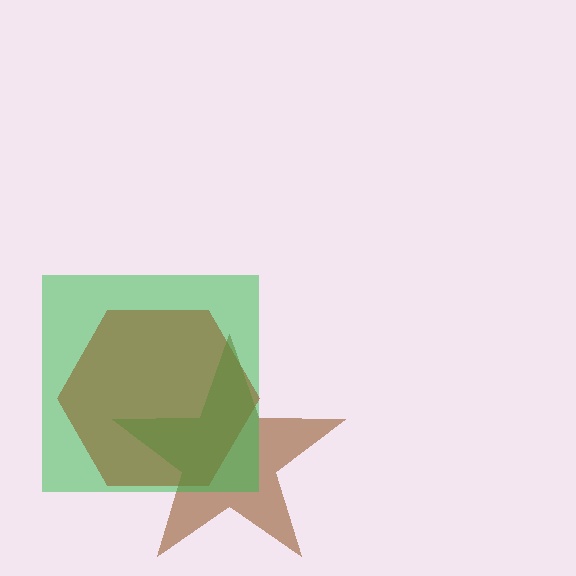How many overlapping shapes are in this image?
There are 3 overlapping shapes in the image.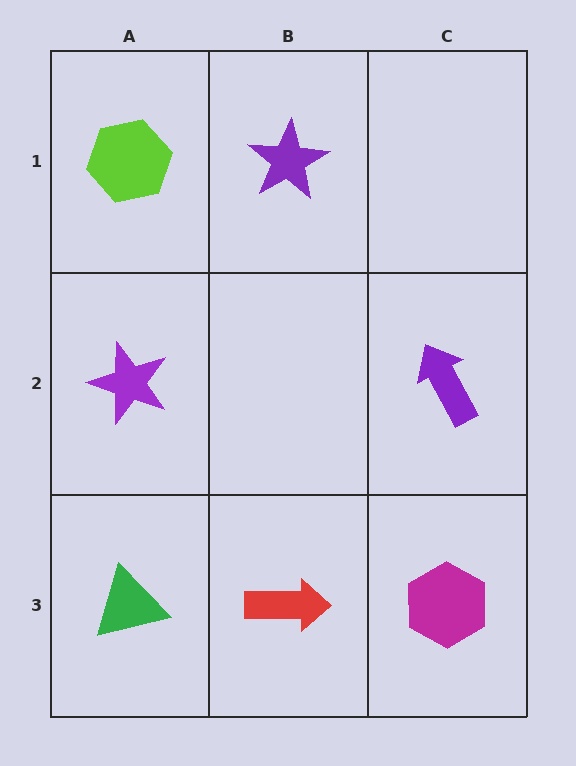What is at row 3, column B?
A red arrow.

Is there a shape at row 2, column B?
No, that cell is empty.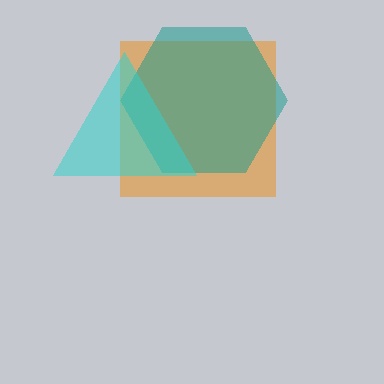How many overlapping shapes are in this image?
There are 3 overlapping shapes in the image.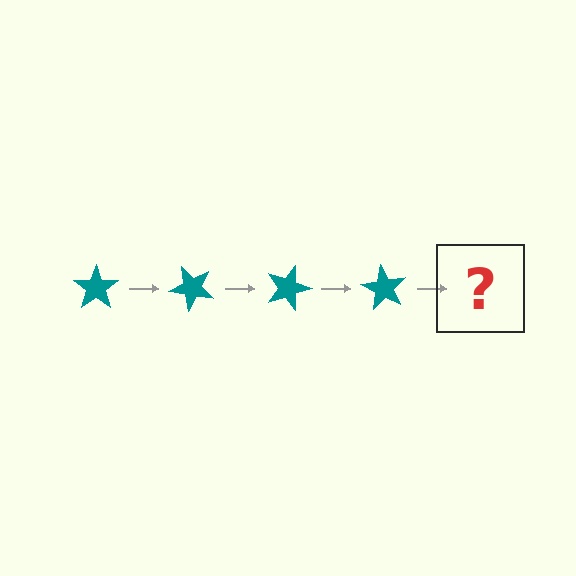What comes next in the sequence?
The next element should be a teal star rotated 180 degrees.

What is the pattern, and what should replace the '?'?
The pattern is that the star rotates 45 degrees each step. The '?' should be a teal star rotated 180 degrees.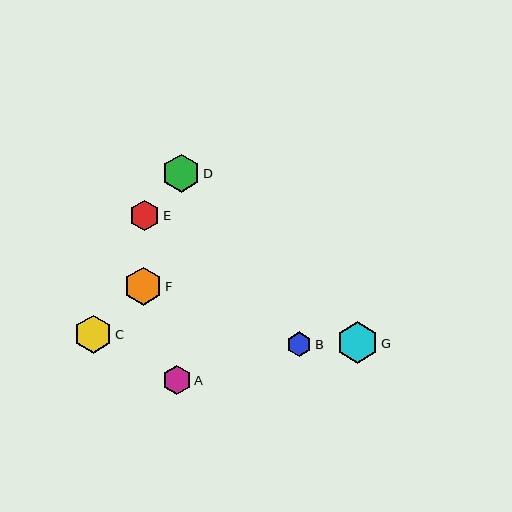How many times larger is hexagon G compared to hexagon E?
Hexagon G is approximately 1.4 times the size of hexagon E.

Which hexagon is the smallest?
Hexagon B is the smallest with a size of approximately 24 pixels.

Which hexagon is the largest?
Hexagon G is the largest with a size of approximately 41 pixels.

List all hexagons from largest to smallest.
From largest to smallest: G, F, D, C, E, A, B.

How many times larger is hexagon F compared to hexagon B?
Hexagon F is approximately 1.6 times the size of hexagon B.